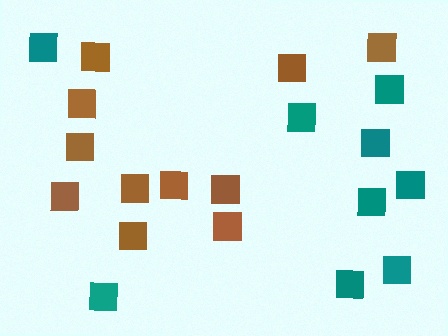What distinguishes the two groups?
There are 2 groups: one group of teal squares (9) and one group of brown squares (11).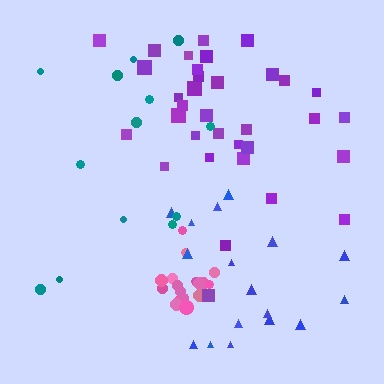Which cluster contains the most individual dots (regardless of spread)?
Purple (34).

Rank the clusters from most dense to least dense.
pink, purple, blue, teal.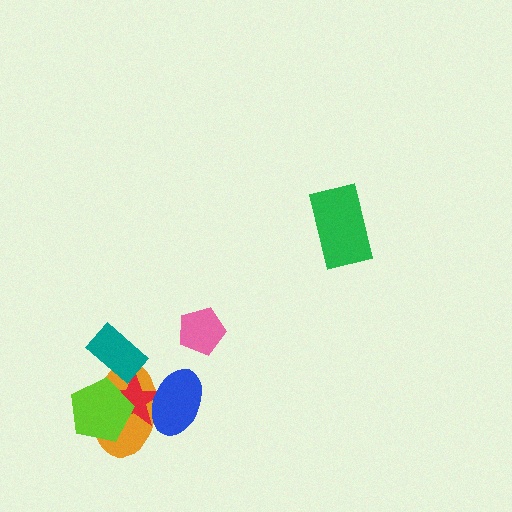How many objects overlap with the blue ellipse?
2 objects overlap with the blue ellipse.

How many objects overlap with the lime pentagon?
2 objects overlap with the lime pentagon.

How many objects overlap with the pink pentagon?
0 objects overlap with the pink pentagon.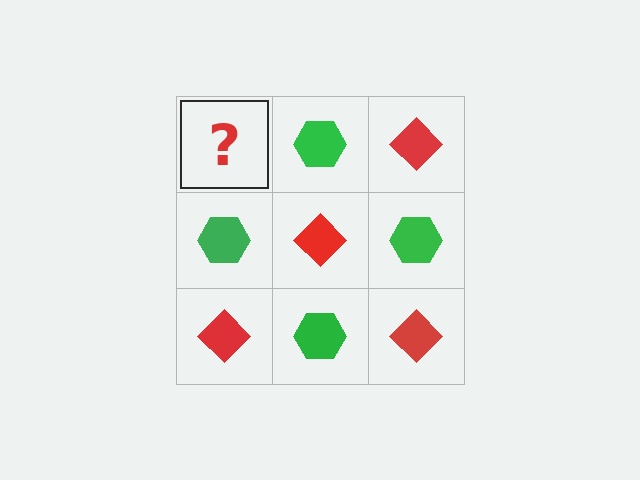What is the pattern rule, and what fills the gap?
The rule is that it alternates red diamond and green hexagon in a checkerboard pattern. The gap should be filled with a red diamond.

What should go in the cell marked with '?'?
The missing cell should contain a red diamond.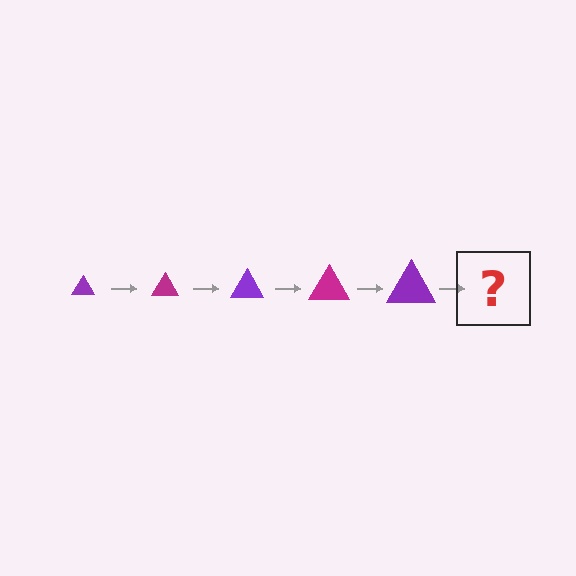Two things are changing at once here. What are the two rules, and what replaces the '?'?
The two rules are that the triangle grows larger each step and the color cycles through purple and magenta. The '?' should be a magenta triangle, larger than the previous one.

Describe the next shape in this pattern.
It should be a magenta triangle, larger than the previous one.